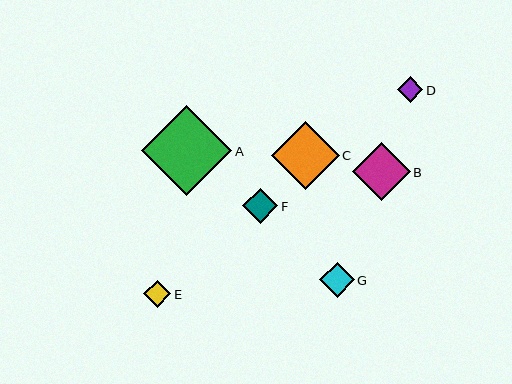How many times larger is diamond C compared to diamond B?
Diamond C is approximately 1.2 times the size of diamond B.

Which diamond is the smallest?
Diamond D is the smallest with a size of approximately 26 pixels.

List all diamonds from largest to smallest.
From largest to smallest: A, C, B, F, G, E, D.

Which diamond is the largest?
Diamond A is the largest with a size of approximately 90 pixels.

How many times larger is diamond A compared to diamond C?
Diamond A is approximately 1.3 times the size of diamond C.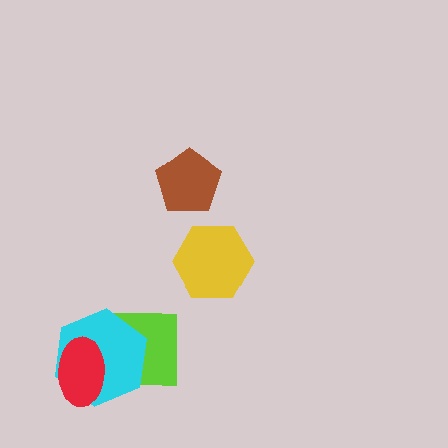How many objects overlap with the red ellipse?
2 objects overlap with the red ellipse.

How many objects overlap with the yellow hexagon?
0 objects overlap with the yellow hexagon.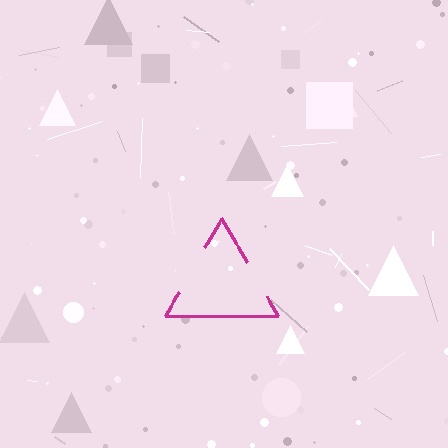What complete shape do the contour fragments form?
The contour fragments form a triangle.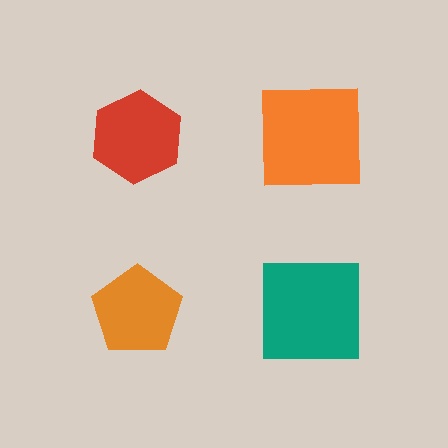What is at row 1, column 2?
An orange square.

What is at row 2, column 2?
A teal square.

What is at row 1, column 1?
A red hexagon.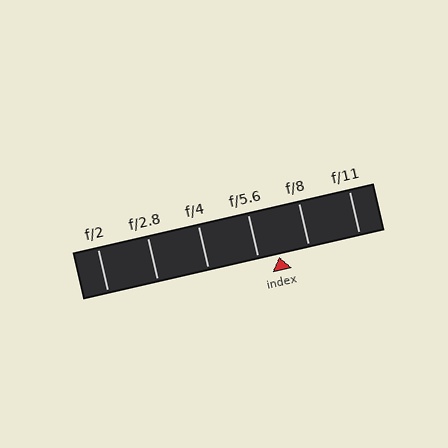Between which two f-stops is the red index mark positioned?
The index mark is between f/5.6 and f/8.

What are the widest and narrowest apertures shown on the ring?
The widest aperture shown is f/2 and the narrowest is f/11.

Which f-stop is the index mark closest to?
The index mark is closest to f/5.6.